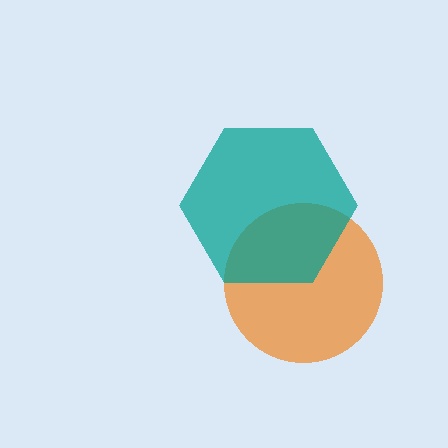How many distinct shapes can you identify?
There are 2 distinct shapes: an orange circle, a teal hexagon.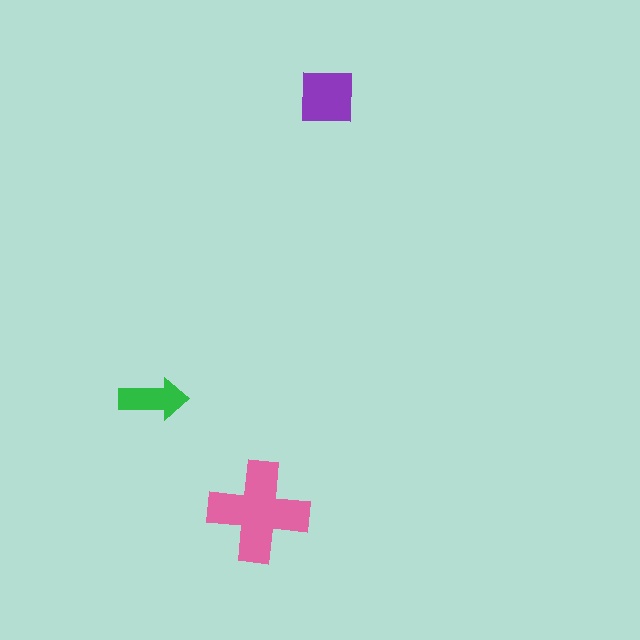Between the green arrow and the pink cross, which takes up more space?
The pink cross.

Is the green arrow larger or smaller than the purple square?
Smaller.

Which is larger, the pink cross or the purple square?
The pink cross.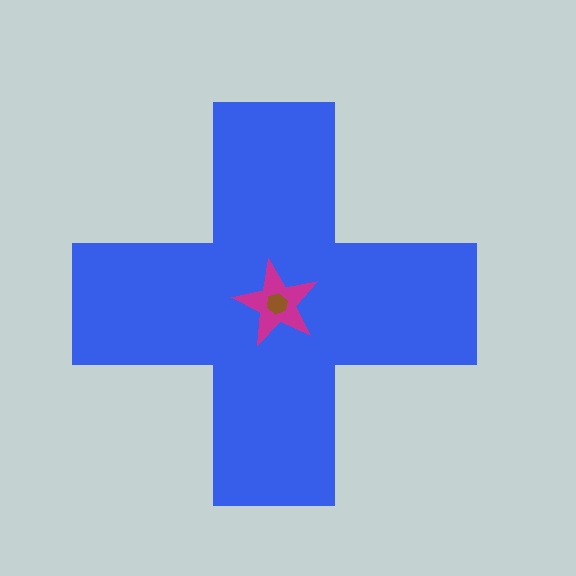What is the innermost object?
The brown hexagon.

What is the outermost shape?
The blue cross.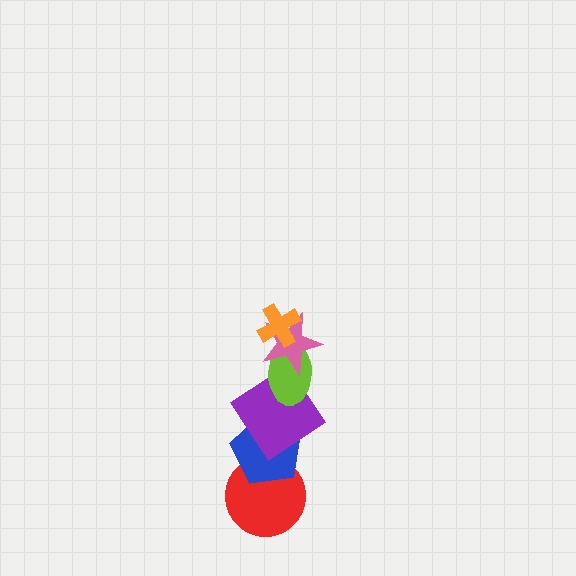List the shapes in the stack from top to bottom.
From top to bottom: the orange cross, the pink star, the lime ellipse, the purple diamond, the blue pentagon, the red circle.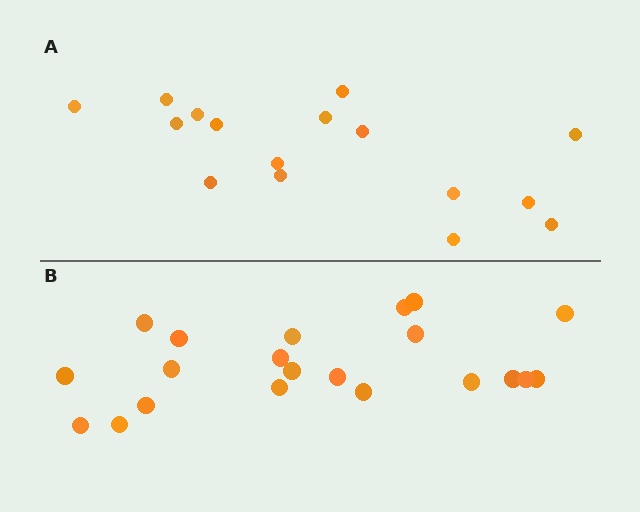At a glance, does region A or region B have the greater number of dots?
Region B (the bottom region) has more dots.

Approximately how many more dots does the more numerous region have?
Region B has about 5 more dots than region A.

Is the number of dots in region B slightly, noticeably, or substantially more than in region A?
Region B has noticeably more, but not dramatically so. The ratio is roughly 1.3 to 1.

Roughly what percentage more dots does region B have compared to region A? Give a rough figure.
About 30% more.